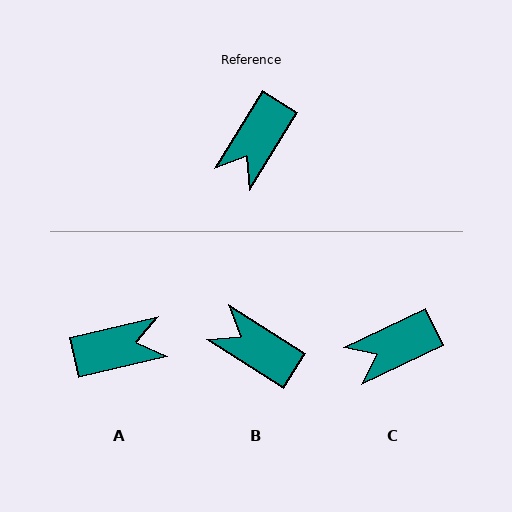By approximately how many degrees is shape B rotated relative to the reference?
Approximately 91 degrees clockwise.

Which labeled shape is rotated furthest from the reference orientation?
A, about 135 degrees away.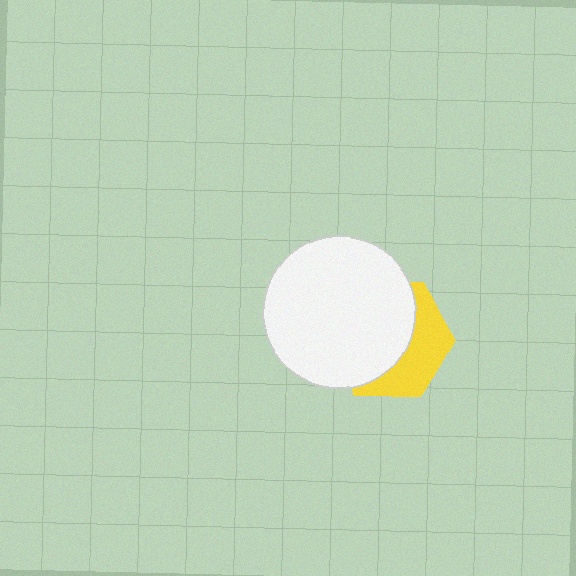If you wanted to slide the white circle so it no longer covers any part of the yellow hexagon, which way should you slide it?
Slide it left — that is the most direct way to separate the two shapes.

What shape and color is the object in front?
The object in front is a white circle.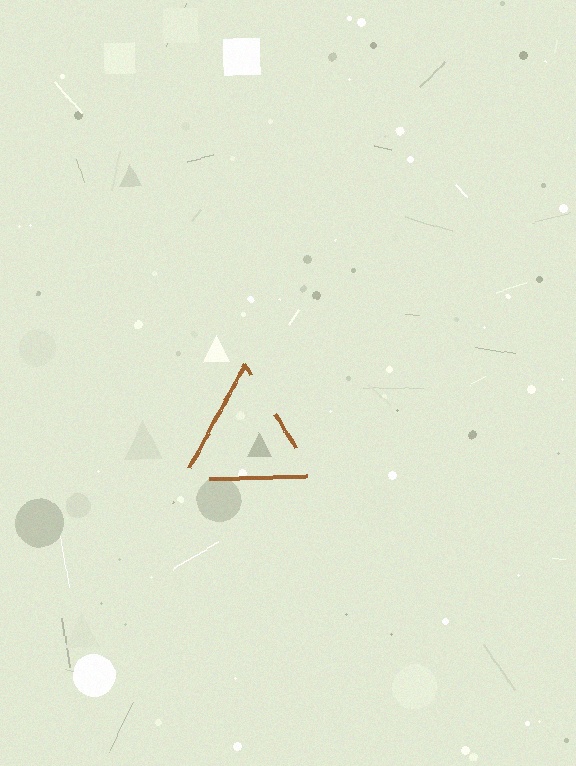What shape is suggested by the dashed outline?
The dashed outline suggests a triangle.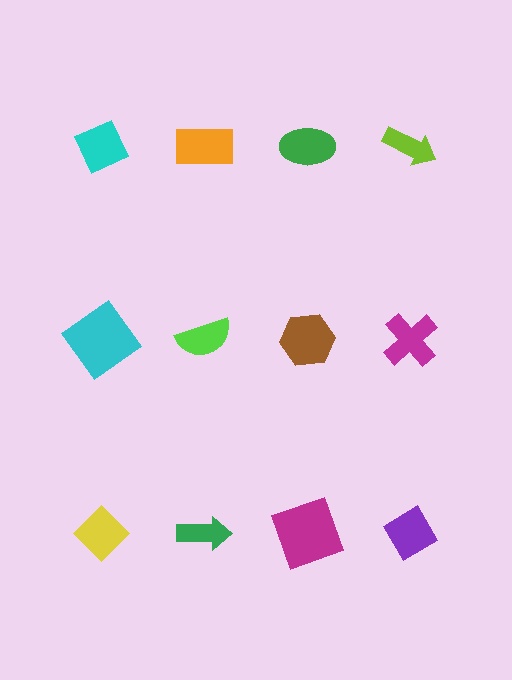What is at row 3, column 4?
A purple diamond.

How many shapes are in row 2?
4 shapes.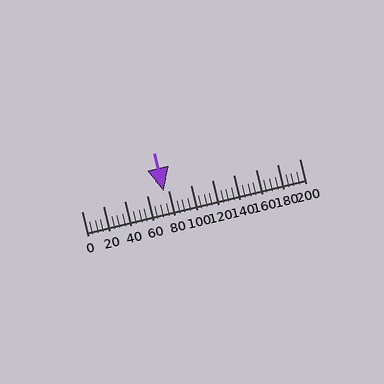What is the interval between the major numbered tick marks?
The major tick marks are spaced 20 units apart.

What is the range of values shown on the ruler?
The ruler shows values from 0 to 200.